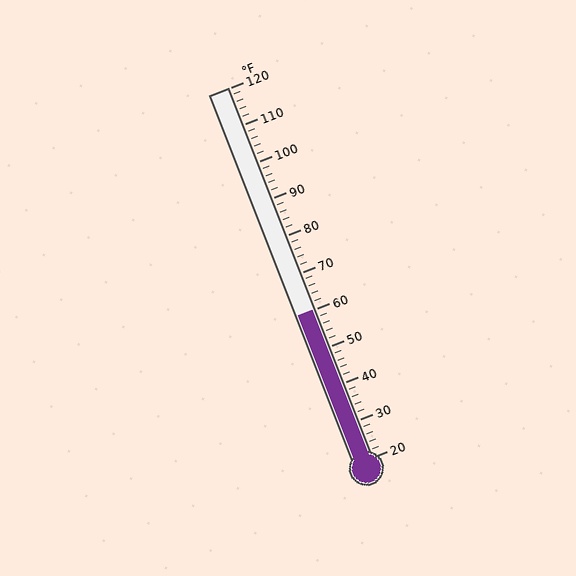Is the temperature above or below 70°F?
The temperature is below 70°F.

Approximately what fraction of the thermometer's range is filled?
The thermometer is filled to approximately 40% of its range.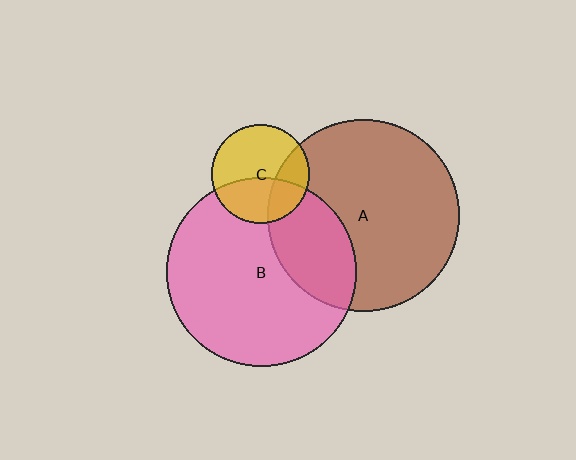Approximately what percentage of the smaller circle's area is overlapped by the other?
Approximately 40%.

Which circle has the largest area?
Circle A (brown).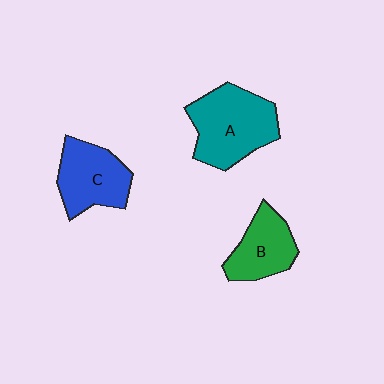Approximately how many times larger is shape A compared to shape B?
Approximately 1.5 times.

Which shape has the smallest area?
Shape B (green).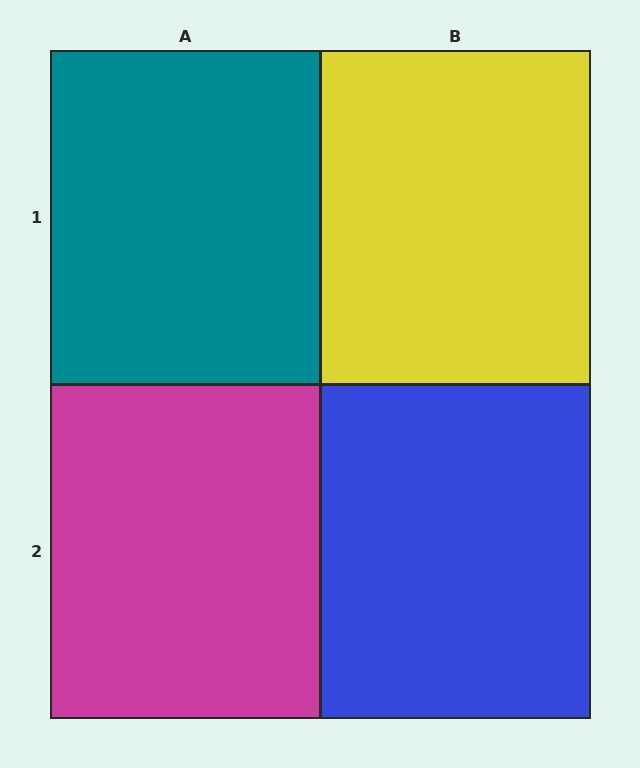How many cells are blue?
1 cell is blue.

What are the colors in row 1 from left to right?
Teal, yellow.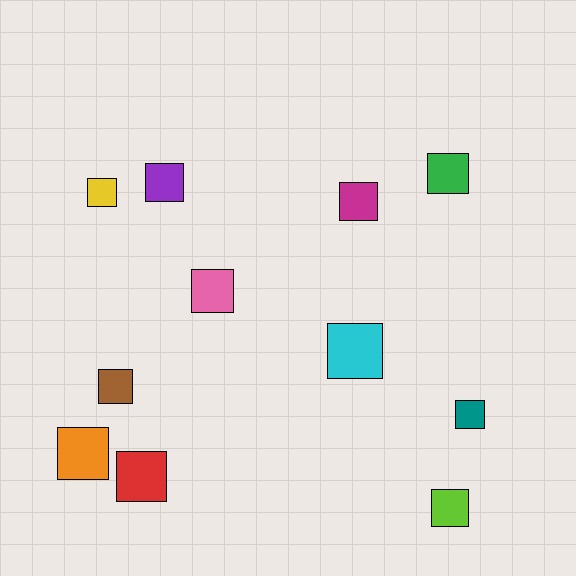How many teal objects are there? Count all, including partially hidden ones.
There is 1 teal object.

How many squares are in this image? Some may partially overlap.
There are 11 squares.